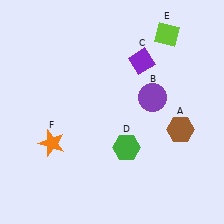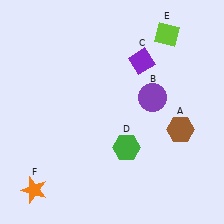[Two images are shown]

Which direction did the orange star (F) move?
The orange star (F) moved down.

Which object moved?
The orange star (F) moved down.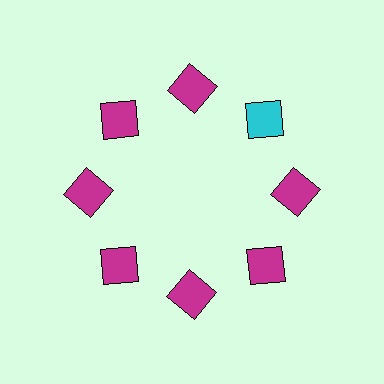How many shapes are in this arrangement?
There are 8 shapes arranged in a ring pattern.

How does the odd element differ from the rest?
It has a different color: cyan instead of magenta.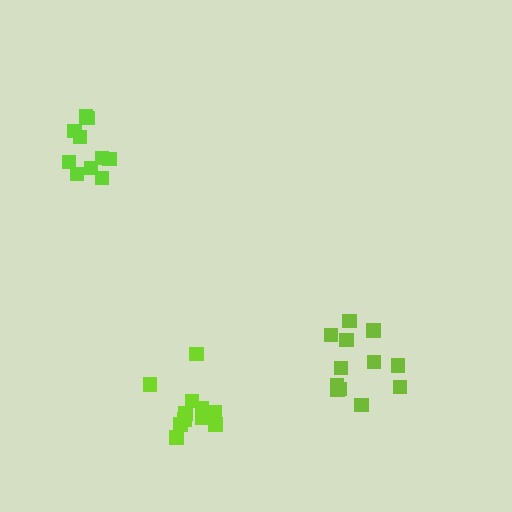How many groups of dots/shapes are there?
There are 3 groups.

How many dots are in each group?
Group 1: 10 dots, Group 2: 12 dots, Group 3: 11 dots (33 total).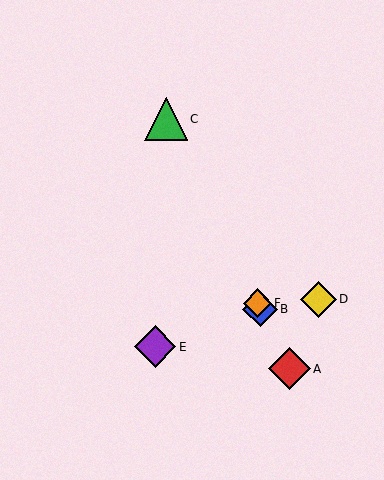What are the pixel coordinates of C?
Object C is at (166, 119).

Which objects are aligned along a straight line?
Objects A, B, C, F are aligned along a straight line.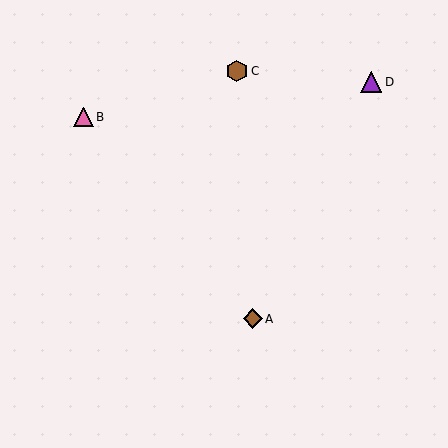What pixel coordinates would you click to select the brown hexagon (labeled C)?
Click at (237, 71) to select the brown hexagon C.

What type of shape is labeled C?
Shape C is a brown hexagon.